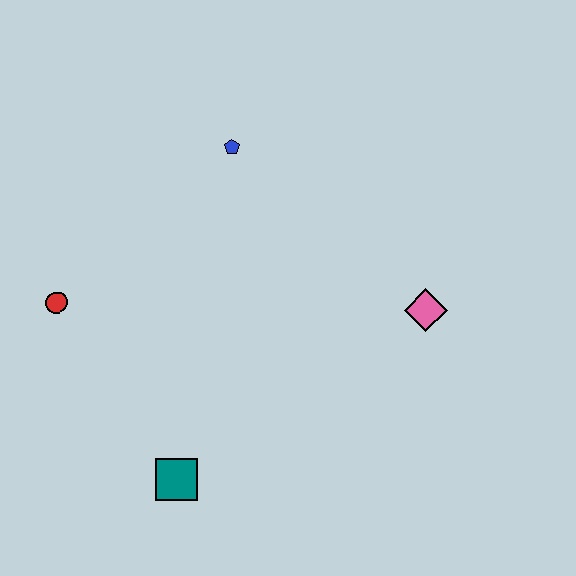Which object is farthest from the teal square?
The blue pentagon is farthest from the teal square.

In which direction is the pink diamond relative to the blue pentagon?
The pink diamond is to the right of the blue pentagon.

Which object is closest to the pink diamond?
The blue pentagon is closest to the pink diamond.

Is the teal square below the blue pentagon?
Yes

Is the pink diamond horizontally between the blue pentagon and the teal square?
No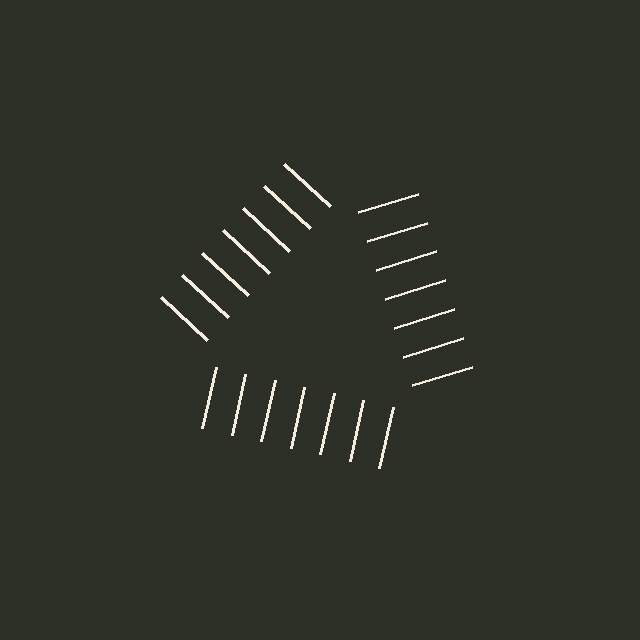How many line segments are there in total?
21 — 7 along each of the 3 edges.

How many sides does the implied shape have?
3 sides — the line-ends trace a triangle.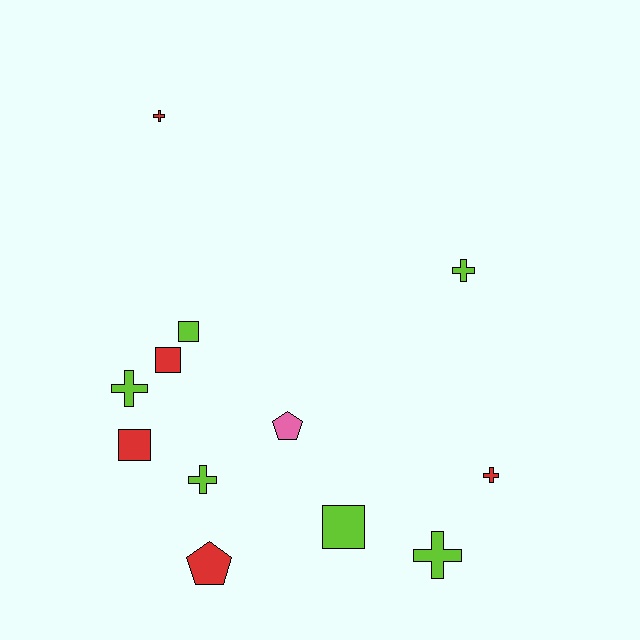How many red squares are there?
There are 2 red squares.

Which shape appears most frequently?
Cross, with 6 objects.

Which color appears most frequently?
Lime, with 6 objects.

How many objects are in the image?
There are 12 objects.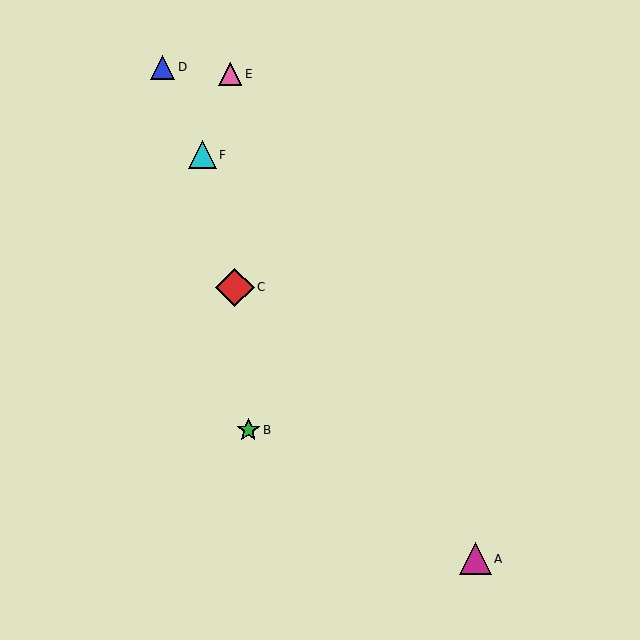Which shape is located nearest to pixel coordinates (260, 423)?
The green star (labeled B) at (248, 430) is nearest to that location.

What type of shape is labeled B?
Shape B is a green star.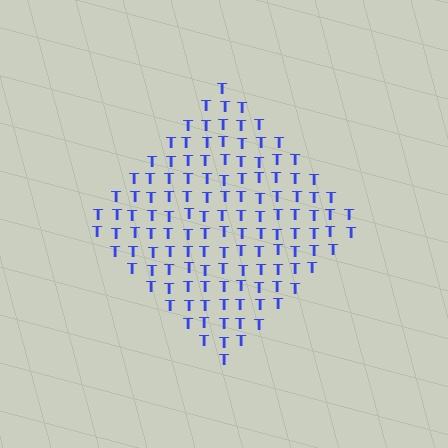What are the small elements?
The small elements are letter T's.